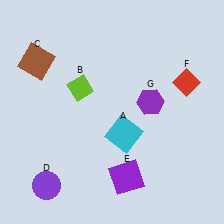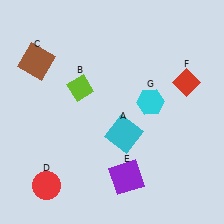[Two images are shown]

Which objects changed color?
D changed from purple to red. G changed from purple to cyan.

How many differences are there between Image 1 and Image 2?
There are 2 differences between the two images.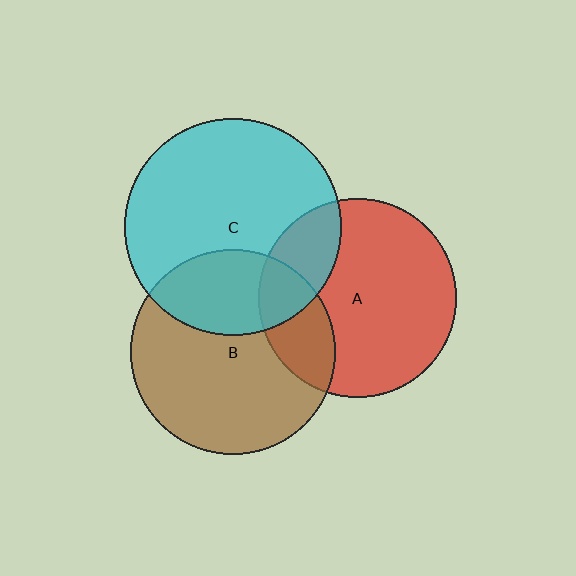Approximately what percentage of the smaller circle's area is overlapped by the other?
Approximately 20%.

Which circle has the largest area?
Circle C (cyan).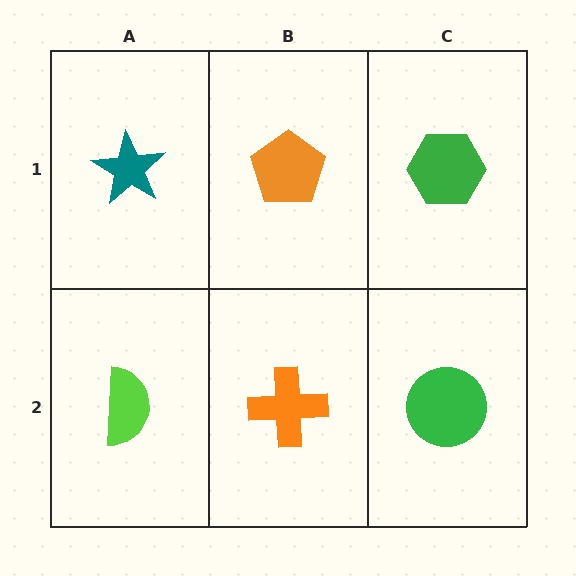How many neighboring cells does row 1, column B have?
3.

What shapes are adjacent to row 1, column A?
A lime semicircle (row 2, column A), an orange pentagon (row 1, column B).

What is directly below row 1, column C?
A green circle.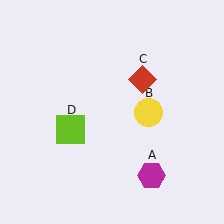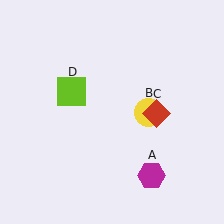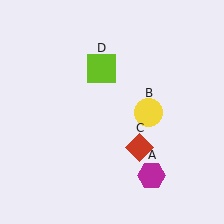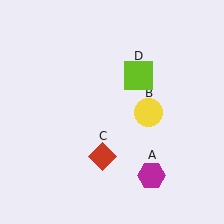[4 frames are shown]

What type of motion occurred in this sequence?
The red diamond (object C), lime square (object D) rotated clockwise around the center of the scene.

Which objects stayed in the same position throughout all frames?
Magenta hexagon (object A) and yellow circle (object B) remained stationary.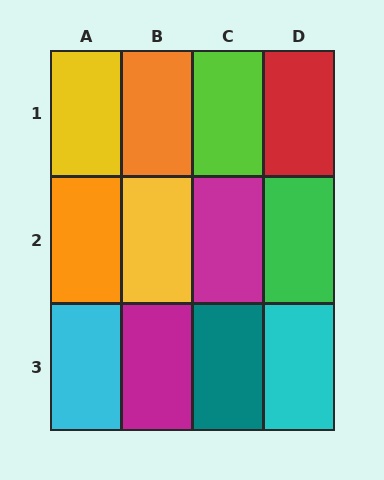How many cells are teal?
1 cell is teal.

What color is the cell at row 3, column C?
Teal.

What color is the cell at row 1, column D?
Red.